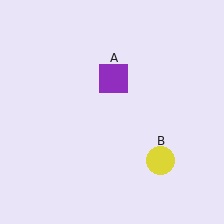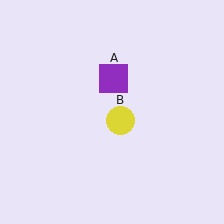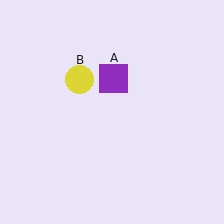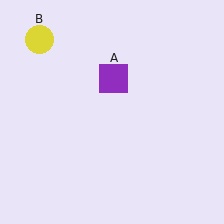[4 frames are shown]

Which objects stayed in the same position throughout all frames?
Purple square (object A) remained stationary.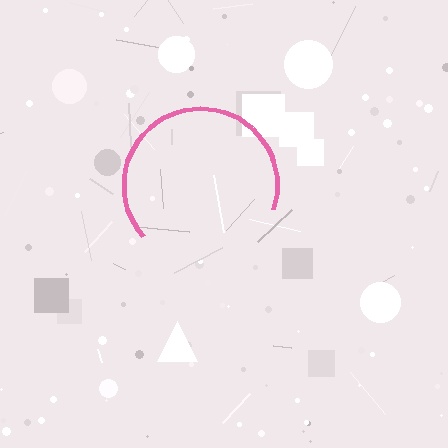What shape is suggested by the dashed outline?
The dashed outline suggests a circle.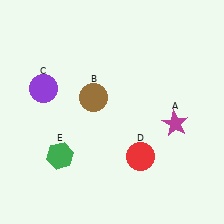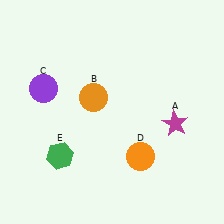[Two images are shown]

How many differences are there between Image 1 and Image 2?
There are 2 differences between the two images.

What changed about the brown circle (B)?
In Image 1, B is brown. In Image 2, it changed to orange.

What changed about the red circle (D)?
In Image 1, D is red. In Image 2, it changed to orange.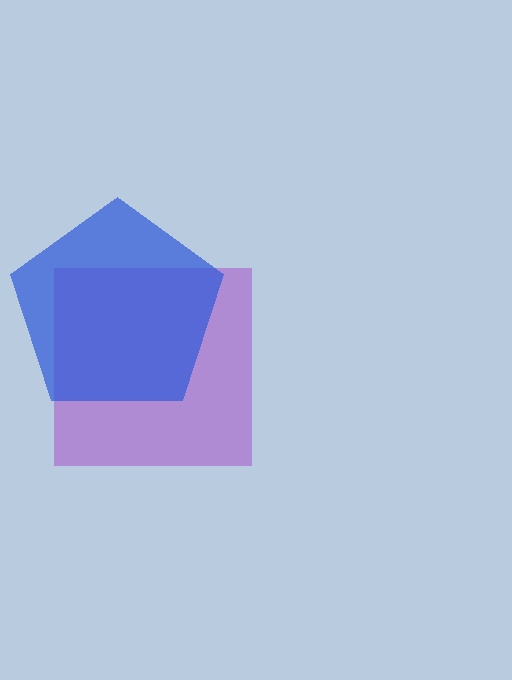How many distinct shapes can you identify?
There are 2 distinct shapes: a purple square, a blue pentagon.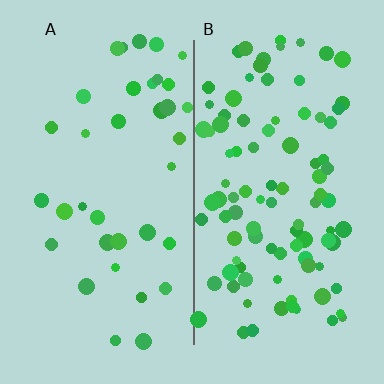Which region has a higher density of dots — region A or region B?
B (the right).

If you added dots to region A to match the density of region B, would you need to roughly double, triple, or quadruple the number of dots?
Approximately triple.